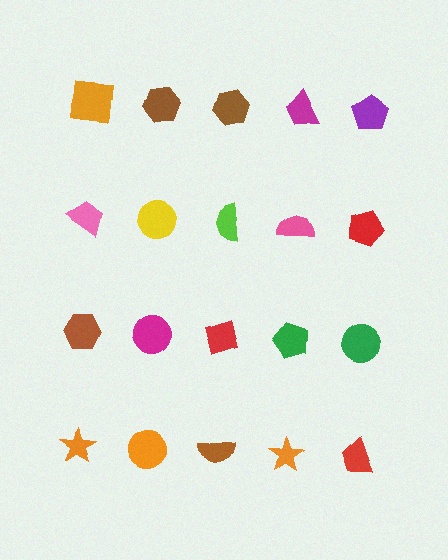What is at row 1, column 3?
A brown hexagon.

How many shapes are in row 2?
5 shapes.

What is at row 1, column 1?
An orange square.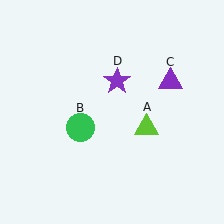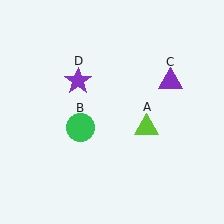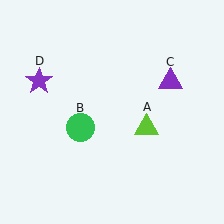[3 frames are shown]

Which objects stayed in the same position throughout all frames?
Lime triangle (object A) and green circle (object B) and purple triangle (object C) remained stationary.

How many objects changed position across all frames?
1 object changed position: purple star (object D).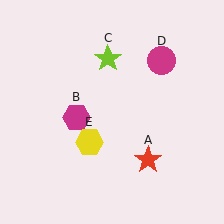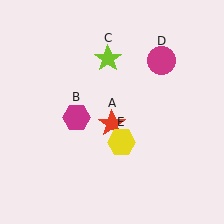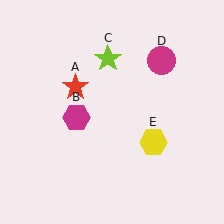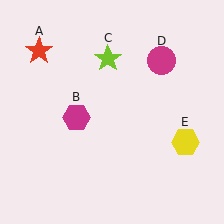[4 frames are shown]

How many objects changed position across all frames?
2 objects changed position: red star (object A), yellow hexagon (object E).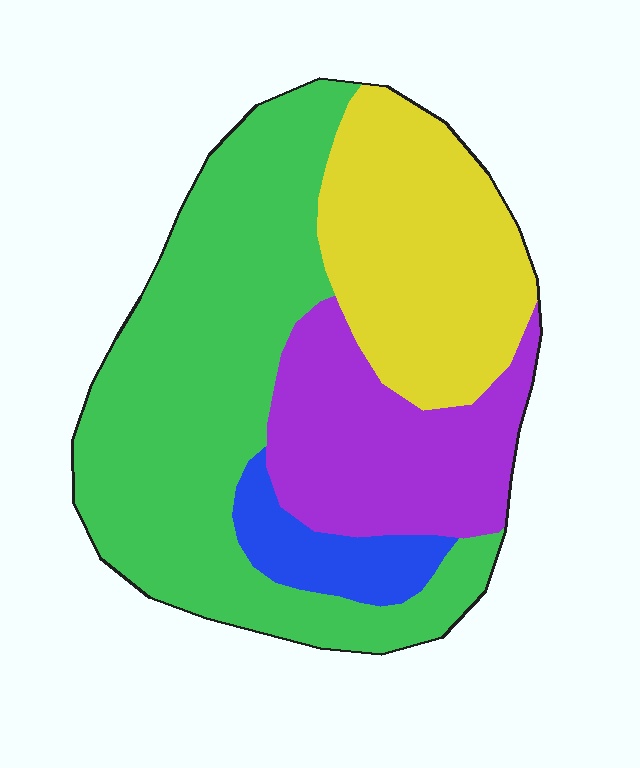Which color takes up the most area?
Green, at roughly 45%.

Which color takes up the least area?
Blue, at roughly 5%.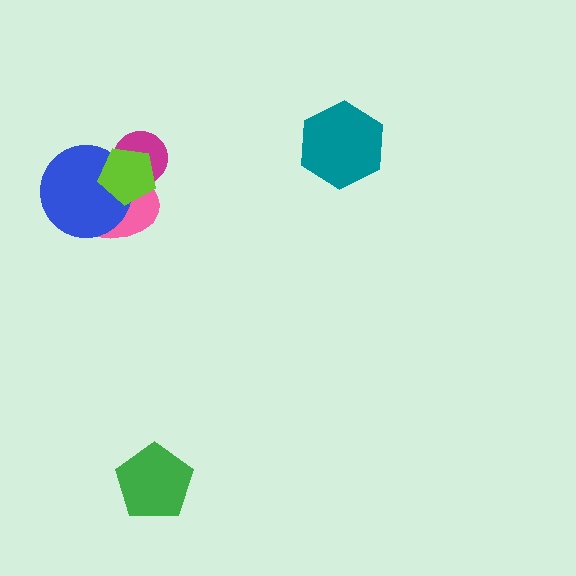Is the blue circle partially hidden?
Yes, it is partially covered by another shape.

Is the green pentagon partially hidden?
No, no other shape covers it.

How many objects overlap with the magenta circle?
3 objects overlap with the magenta circle.